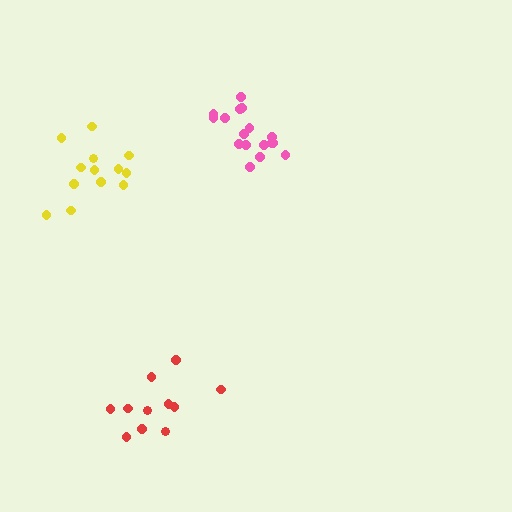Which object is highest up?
The pink cluster is topmost.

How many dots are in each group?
Group 1: 17 dots, Group 2: 13 dots, Group 3: 11 dots (41 total).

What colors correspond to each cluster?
The clusters are colored: pink, yellow, red.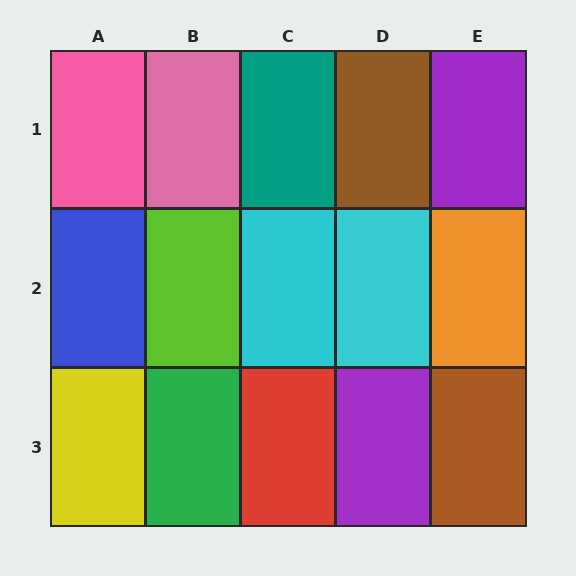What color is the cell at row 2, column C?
Cyan.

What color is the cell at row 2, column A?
Blue.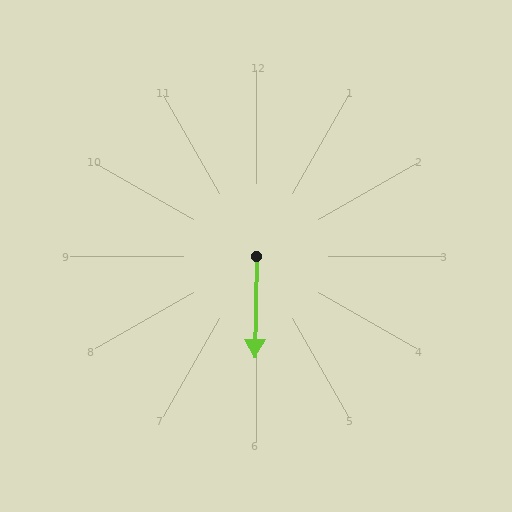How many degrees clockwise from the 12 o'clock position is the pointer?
Approximately 181 degrees.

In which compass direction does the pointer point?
South.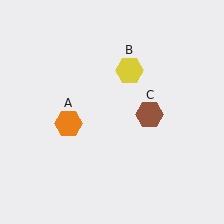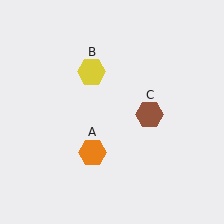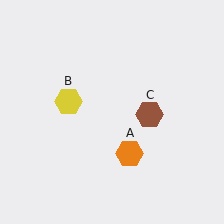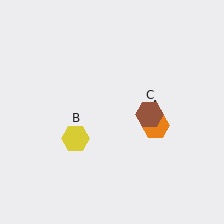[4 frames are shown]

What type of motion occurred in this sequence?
The orange hexagon (object A), yellow hexagon (object B) rotated counterclockwise around the center of the scene.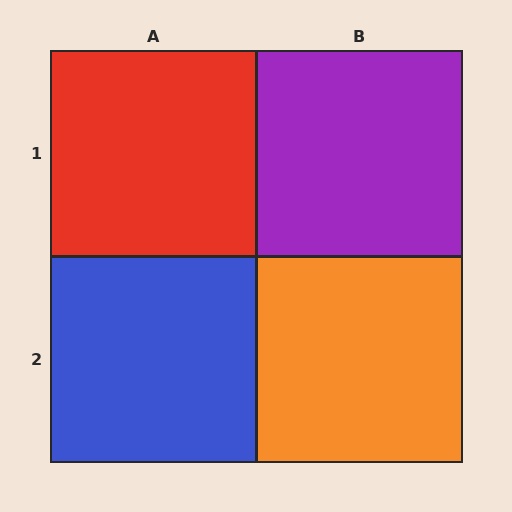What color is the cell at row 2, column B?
Orange.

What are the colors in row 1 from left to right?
Red, purple.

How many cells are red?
1 cell is red.